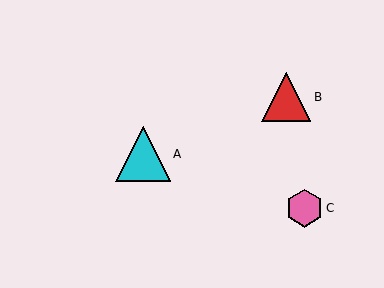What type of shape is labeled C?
Shape C is a pink hexagon.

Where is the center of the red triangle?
The center of the red triangle is at (286, 97).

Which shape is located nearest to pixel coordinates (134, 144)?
The cyan triangle (labeled A) at (143, 154) is nearest to that location.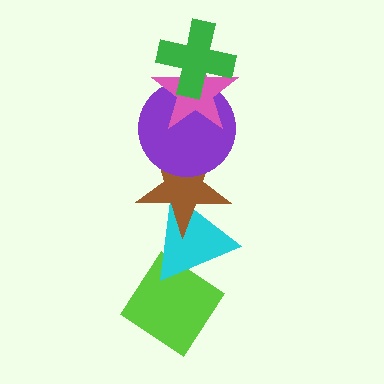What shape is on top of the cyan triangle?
The brown star is on top of the cyan triangle.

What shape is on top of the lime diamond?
The cyan triangle is on top of the lime diamond.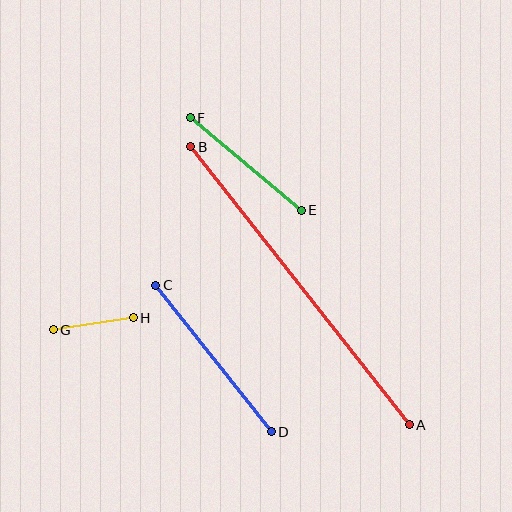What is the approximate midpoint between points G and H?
The midpoint is at approximately (93, 324) pixels.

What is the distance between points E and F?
The distance is approximately 145 pixels.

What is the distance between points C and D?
The distance is approximately 187 pixels.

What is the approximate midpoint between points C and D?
The midpoint is at approximately (213, 358) pixels.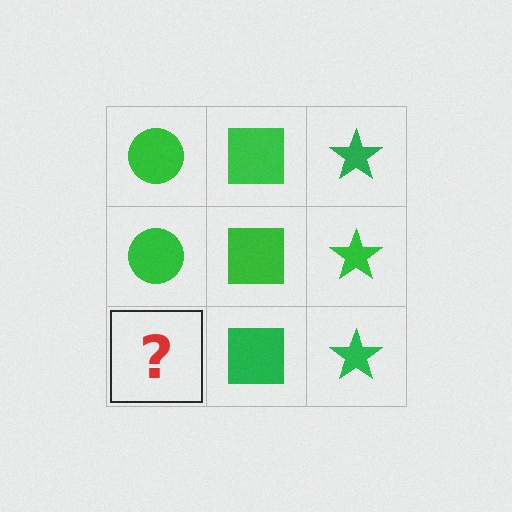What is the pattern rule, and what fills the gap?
The rule is that each column has a consistent shape. The gap should be filled with a green circle.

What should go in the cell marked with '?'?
The missing cell should contain a green circle.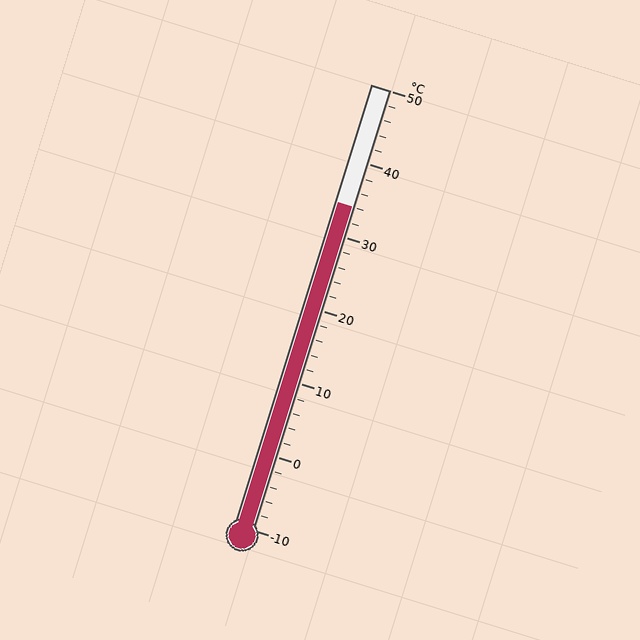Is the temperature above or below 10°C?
The temperature is above 10°C.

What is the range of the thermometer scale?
The thermometer scale ranges from -10°C to 50°C.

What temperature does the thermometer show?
The thermometer shows approximately 34°C.